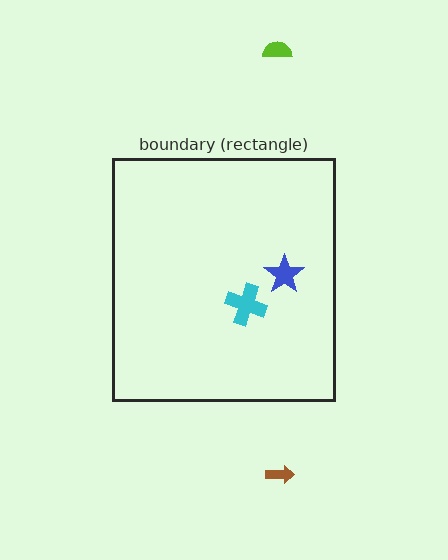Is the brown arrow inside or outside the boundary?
Outside.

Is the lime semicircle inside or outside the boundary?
Outside.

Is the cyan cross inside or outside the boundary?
Inside.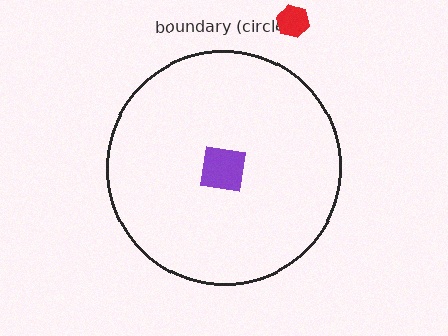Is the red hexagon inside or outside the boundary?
Outside.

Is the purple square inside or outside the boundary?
Inside.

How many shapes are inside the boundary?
1 inside, 1 outside.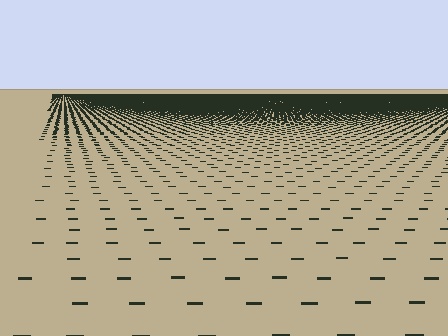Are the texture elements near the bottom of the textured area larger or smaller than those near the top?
Larger. Near the bottom, elements are closer to the viewer and appear at a bigger on-screen size.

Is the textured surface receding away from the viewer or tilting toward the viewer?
The surface is receding away from the viewer. Texture elements get smaller and denser toward the top.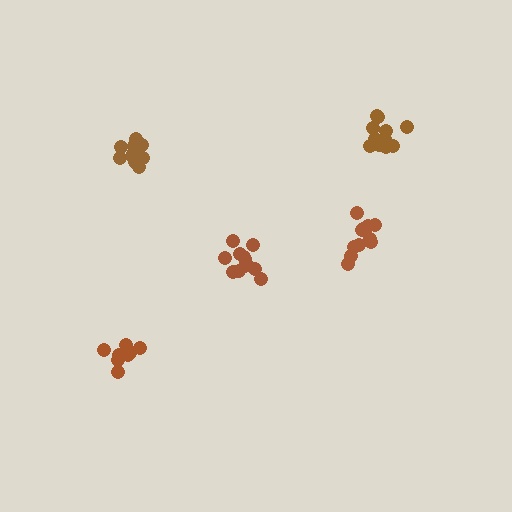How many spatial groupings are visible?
There are 5 spatial groupings.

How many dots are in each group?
Group 1: 8 dots, Group 2: 11 dots, Group 3: 12 dots, Group 4: 11 dots, Group 5: 11 dots (53 total).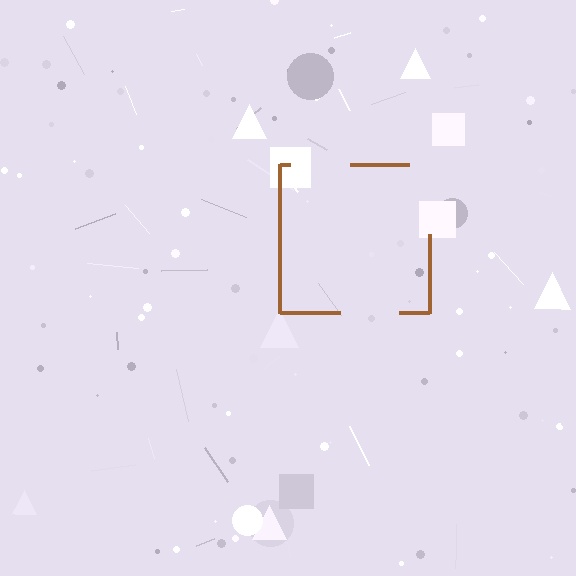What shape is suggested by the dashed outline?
The dashed outline suggests a square.